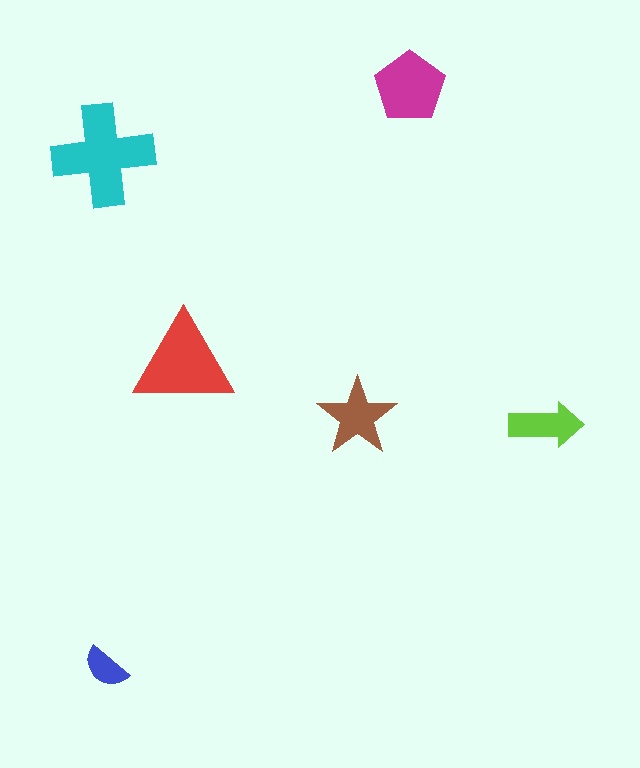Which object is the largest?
The cyan cross.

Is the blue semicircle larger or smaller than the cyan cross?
Smaller.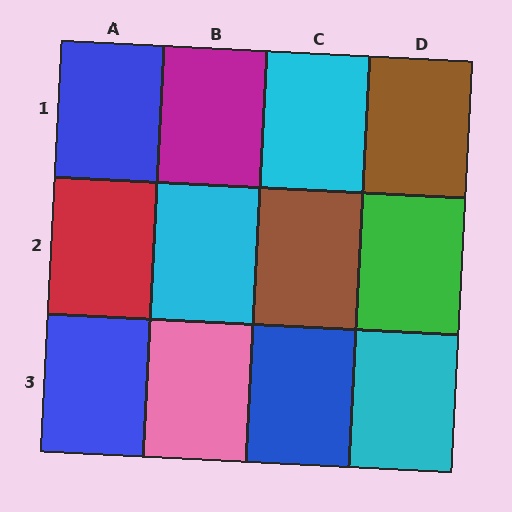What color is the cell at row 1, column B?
Magenta.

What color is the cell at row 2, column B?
Cyan.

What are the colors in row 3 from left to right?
Blue, pink, blue, cyan.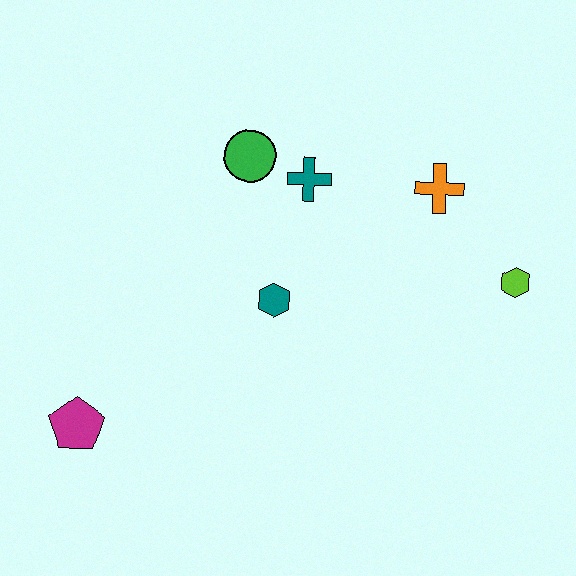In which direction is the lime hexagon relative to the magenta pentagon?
The lime hexagon is to the right of the magenta pentagon.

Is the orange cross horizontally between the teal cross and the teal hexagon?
No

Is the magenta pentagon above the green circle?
No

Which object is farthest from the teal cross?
The magenta pentagon is farthest from the teal cross.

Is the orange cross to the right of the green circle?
Yes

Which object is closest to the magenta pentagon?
The teal hexagon is closest to the magenta pentagon.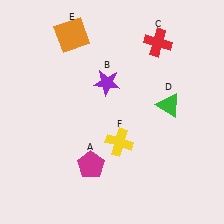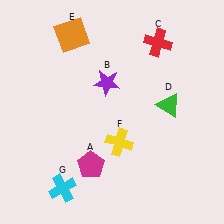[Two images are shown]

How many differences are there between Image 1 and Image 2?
There is 1 difference between the two images.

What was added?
A cyan cross (G) was added in Image 2.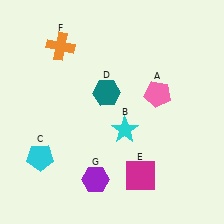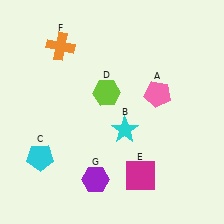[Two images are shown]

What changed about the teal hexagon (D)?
In Image 1, D is teal. In Image 2, it changed to lime.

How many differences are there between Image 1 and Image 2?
There is 1 difference between the two images.